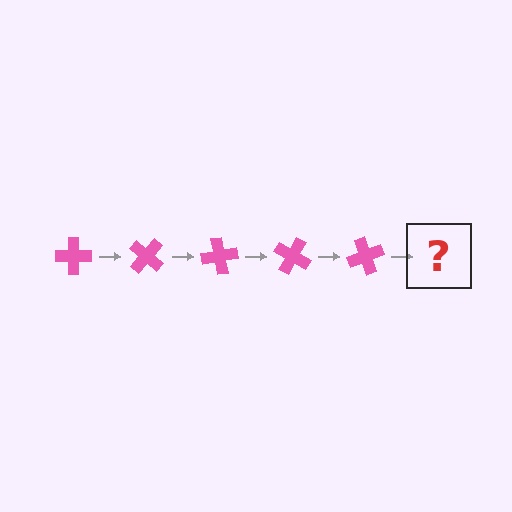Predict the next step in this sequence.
The next step is a pink cross rotated 200 degrees.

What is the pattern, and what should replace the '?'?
The pattern is that the cross rotates 40 degrees each step. The '?' should be a pink cross rotated 200 degrees.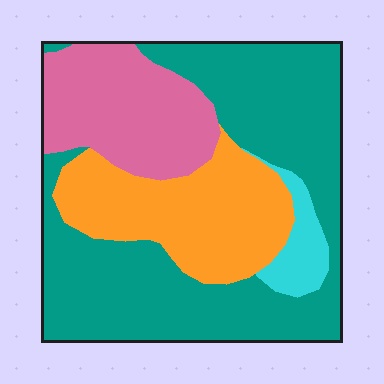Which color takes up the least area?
Cyan, at roughly 5%.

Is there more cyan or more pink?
Pink.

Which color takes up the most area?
Teal, at roughly 50%.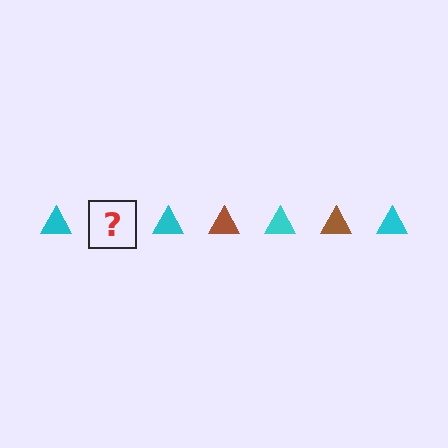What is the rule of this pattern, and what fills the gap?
The rule is that the pattern cycles through cyan, brown triangles. The gap should be filled with a brown triangle.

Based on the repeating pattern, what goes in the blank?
The blank should be a brown triangle.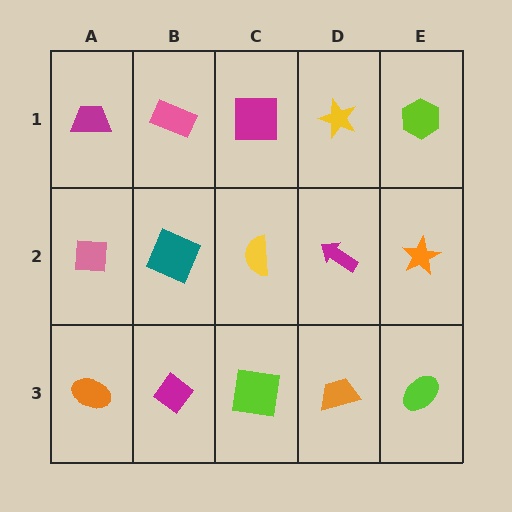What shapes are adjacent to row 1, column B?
A teal square (row 2, column B), a magenta trapezoid (row 1, column A), a magenta square (row 1, column C).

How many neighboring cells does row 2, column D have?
4.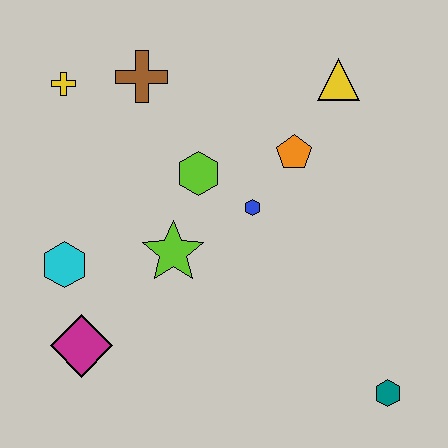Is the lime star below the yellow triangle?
Yes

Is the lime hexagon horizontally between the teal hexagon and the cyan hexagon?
Yes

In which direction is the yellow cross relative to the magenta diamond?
The yellow cross is above the magenta diamond.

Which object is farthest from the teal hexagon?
The yellow cross is farthest from the teal hexagon.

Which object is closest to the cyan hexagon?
The magenta diamond is closest to the cyan hexagon.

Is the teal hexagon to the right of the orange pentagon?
Yes